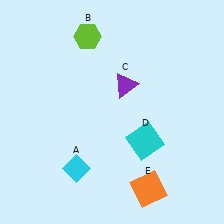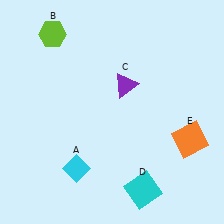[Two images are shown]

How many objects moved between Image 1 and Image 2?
3 objects moved between the two images.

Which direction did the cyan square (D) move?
The cyan square (D) moved down.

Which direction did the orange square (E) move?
The orange square (E) moved up.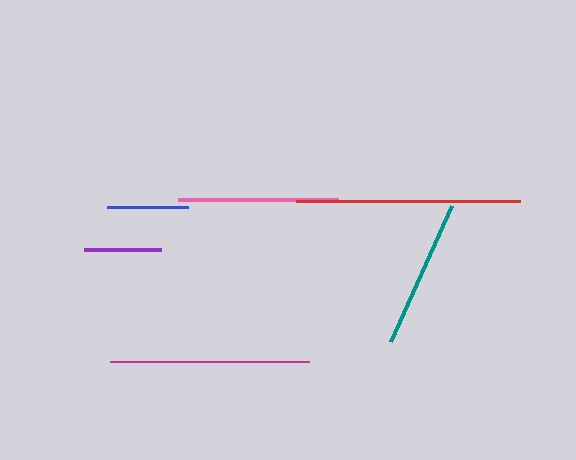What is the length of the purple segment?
The purple segment is approximately 77 pixels long.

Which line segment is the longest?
The red line is the longest at approximately 225 pixels.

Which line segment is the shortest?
The purple line is the shortest at approximately 77 pixels.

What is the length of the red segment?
The red segment is approximately 225 pixels long.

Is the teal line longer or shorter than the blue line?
The teal line is longer than the blue line.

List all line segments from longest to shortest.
From longest to shortest: red, magenta, pink, teal, blue, purple.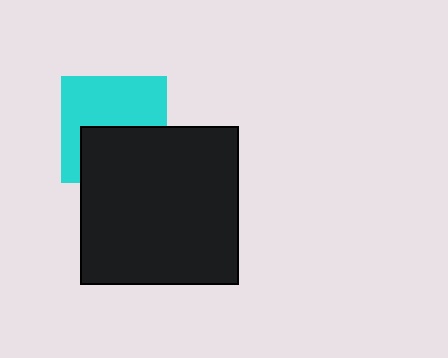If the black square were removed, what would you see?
You would see the complete cyan square.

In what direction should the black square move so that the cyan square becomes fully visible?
The black square should move down. That is the shortest direction to clear the overlap and leave the cyan square fully visible.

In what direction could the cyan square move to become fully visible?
The cyan square could move up. That would shift it out from behind the black square entirely.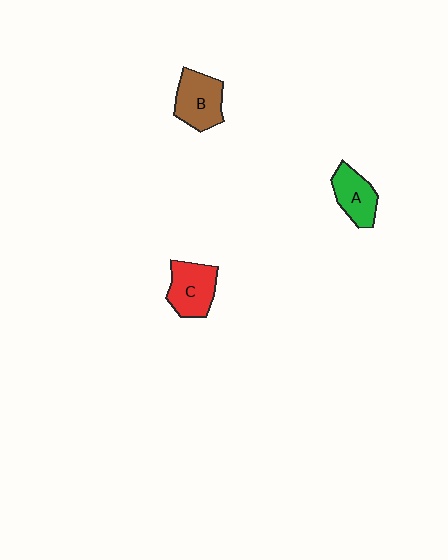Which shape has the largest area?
Shape B (brown).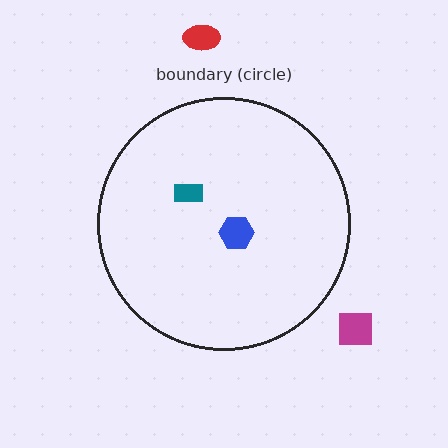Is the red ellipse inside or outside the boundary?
Outside.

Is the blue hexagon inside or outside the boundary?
Inside.